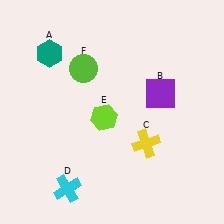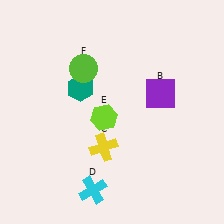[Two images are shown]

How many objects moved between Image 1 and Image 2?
3 objects moved between the two images.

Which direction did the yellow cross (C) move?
The yellow cross (C) moved left.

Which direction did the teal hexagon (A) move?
The teal hexagon (A) moved down.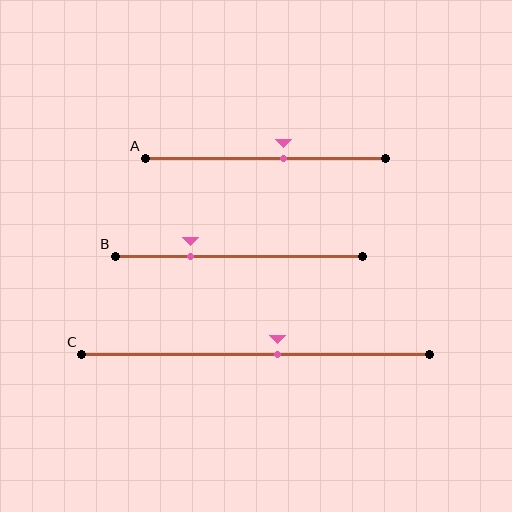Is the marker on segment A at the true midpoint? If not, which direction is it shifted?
No, the marker on segment A is shifted to the right by about 7% of the segment length.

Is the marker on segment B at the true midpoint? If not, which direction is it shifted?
No, the marker on segment B is shifted to the left by about 19% of the segment length.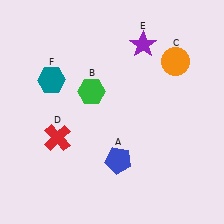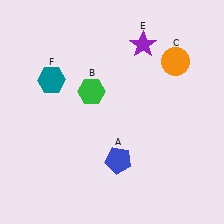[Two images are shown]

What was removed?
The red cross (D) was removed in Image 2.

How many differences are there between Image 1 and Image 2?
There is 1 difference between the two images.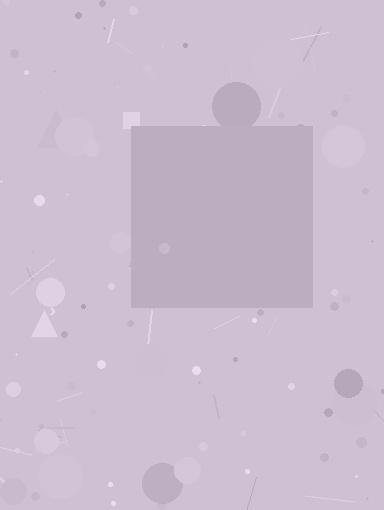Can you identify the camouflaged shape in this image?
The camouflaged shape is a square.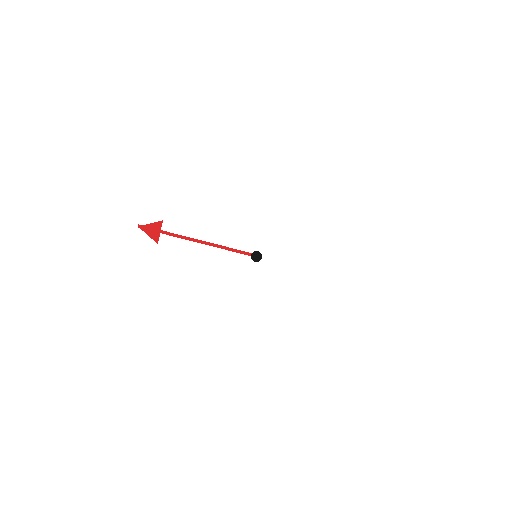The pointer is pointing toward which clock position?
Roughly 9 o'clock.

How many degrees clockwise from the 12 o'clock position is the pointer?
Approximately 284 degrees.